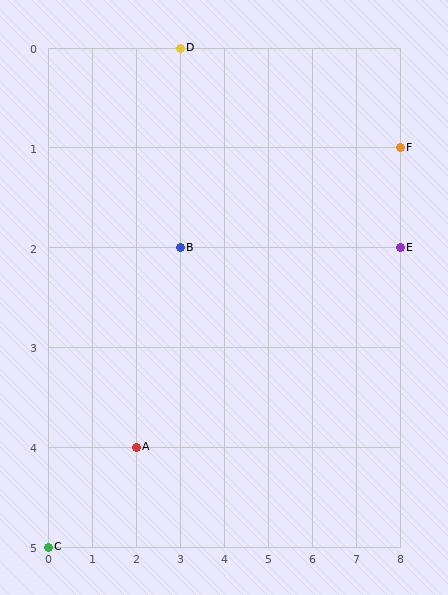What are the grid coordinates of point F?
Point F is at grid coordinates (8, 1).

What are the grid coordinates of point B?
Point B is at grid coordinates (3, 2).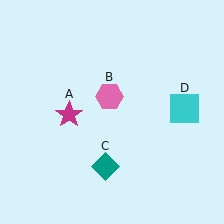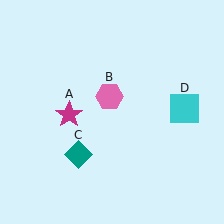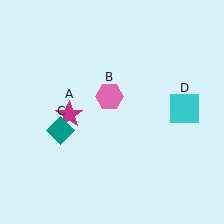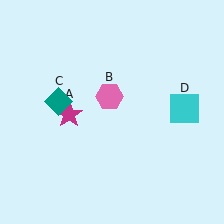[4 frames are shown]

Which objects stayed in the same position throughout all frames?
Magenta star (object A) and pink hexagon (object B) and cyan square (object D) remained stationary.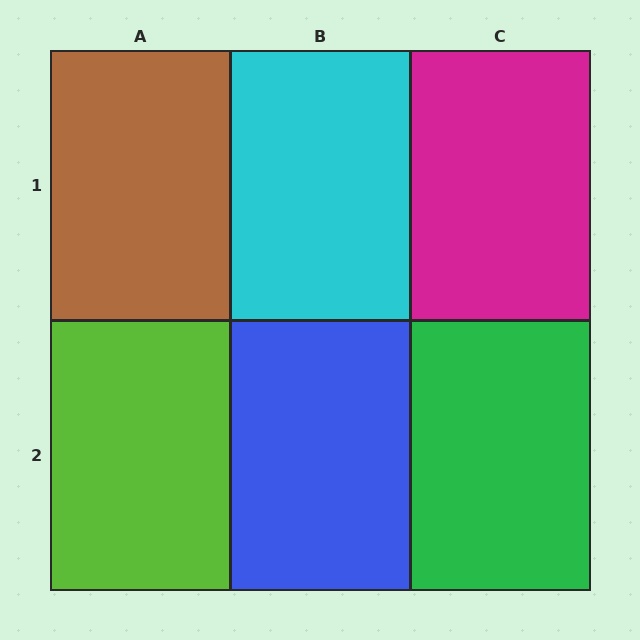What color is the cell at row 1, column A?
Brown.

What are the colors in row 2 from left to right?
Lime, blue, green.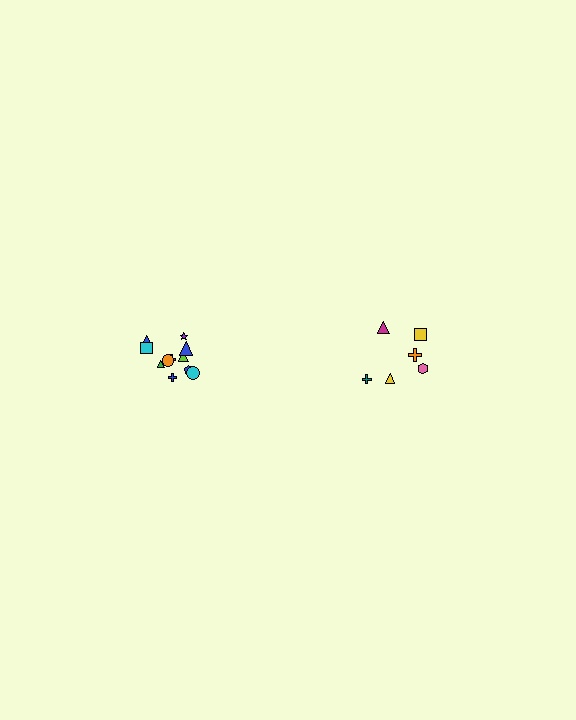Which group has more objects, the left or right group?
The left group.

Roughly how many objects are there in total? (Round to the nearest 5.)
Roughly 20 objects in total.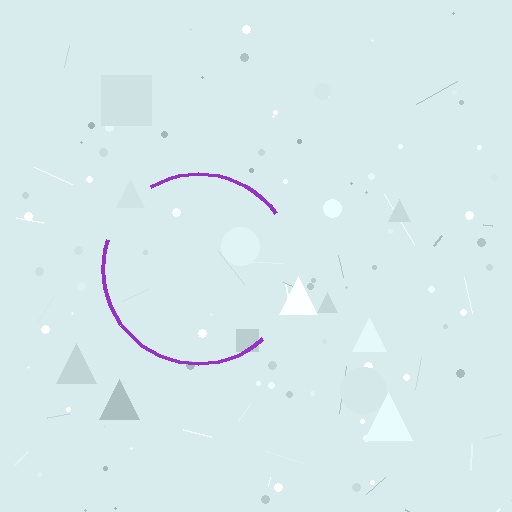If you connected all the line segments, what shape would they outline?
They would outline a circle.